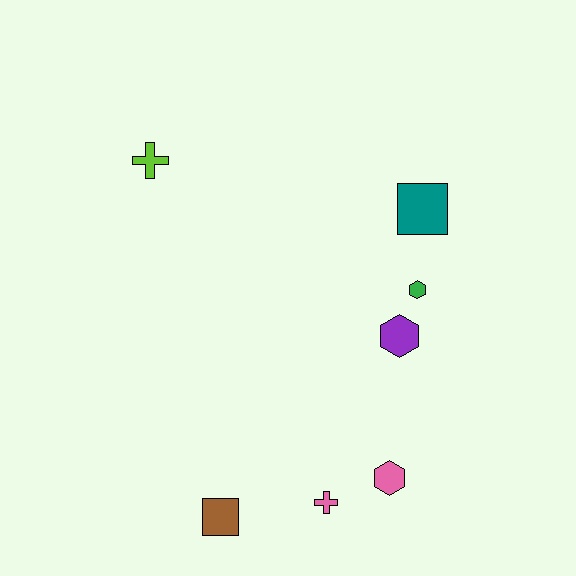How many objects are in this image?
There are 7 objects.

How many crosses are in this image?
There are 2 crosses.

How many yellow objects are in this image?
There are no yellow objects.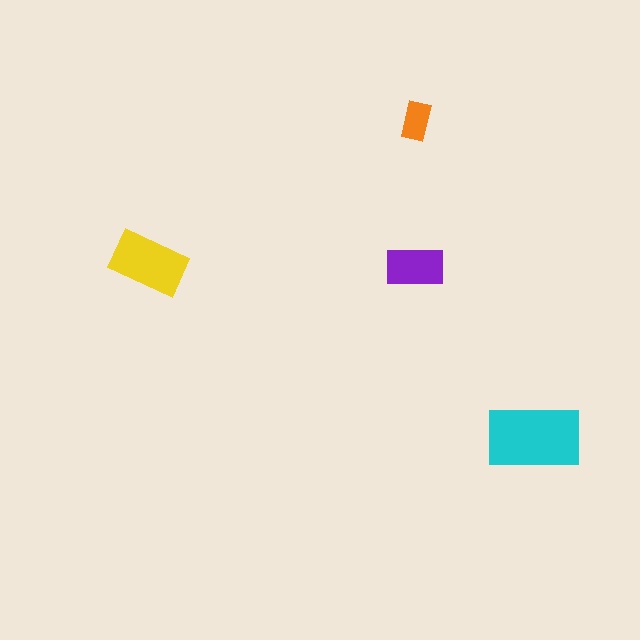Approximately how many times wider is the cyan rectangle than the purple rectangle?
About 1.5 times wider.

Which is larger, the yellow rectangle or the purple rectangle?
The yellow one.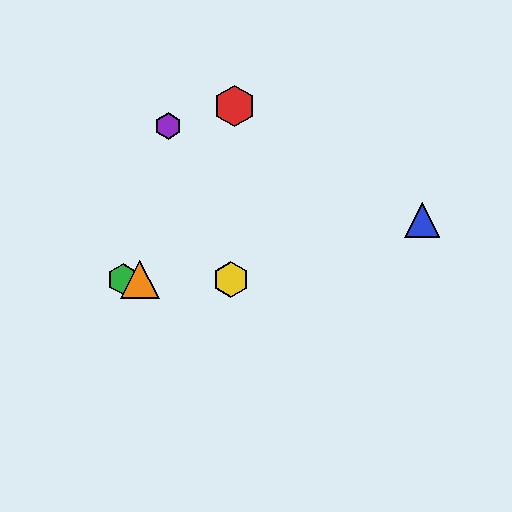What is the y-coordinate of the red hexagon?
The red hexagon is at y≈106.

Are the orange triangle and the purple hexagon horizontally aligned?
No, the orange triangle is at y≈279 and the purple hexagon is at y≈126.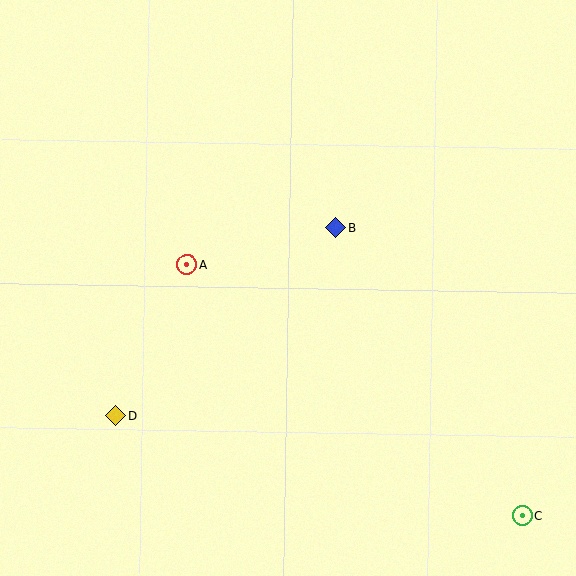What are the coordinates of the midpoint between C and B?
The midpoint between C and B is at (429, 372).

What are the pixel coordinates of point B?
Point B is at (336, 227).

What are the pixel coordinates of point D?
Point D is at (116, 416).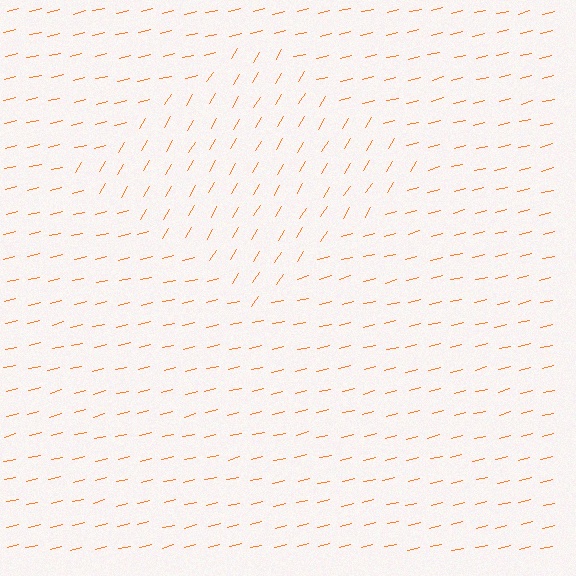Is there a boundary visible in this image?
Yes, there is a texture boundary formed by a change in line orientation.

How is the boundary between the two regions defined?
The boundary is defined purely by a change in line orientation (approximately 45 degrees difference). All lines are the same color and thickness.